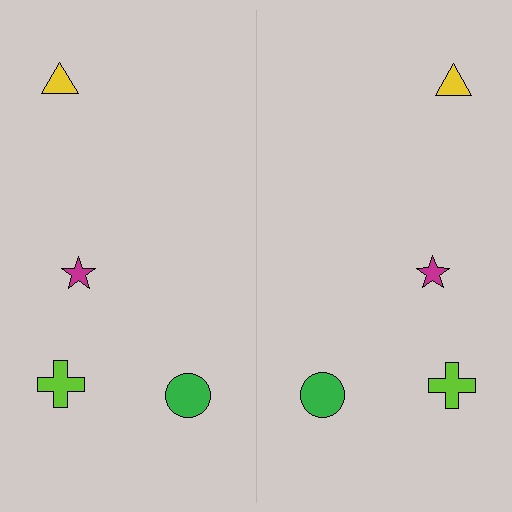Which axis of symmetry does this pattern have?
The pattern has a vertical axis of symmetry running through the center of the image.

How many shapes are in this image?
There are 8 shapes in this image.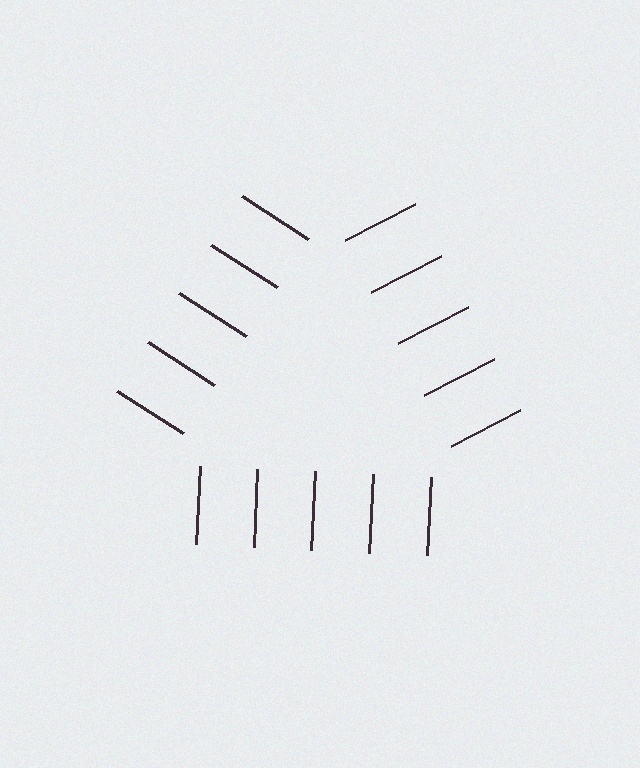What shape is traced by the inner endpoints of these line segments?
An illusory triangle — the line segments terminate on its edges but no continuous stroke is drawn.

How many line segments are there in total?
15 — 5 along each of the 3 edges.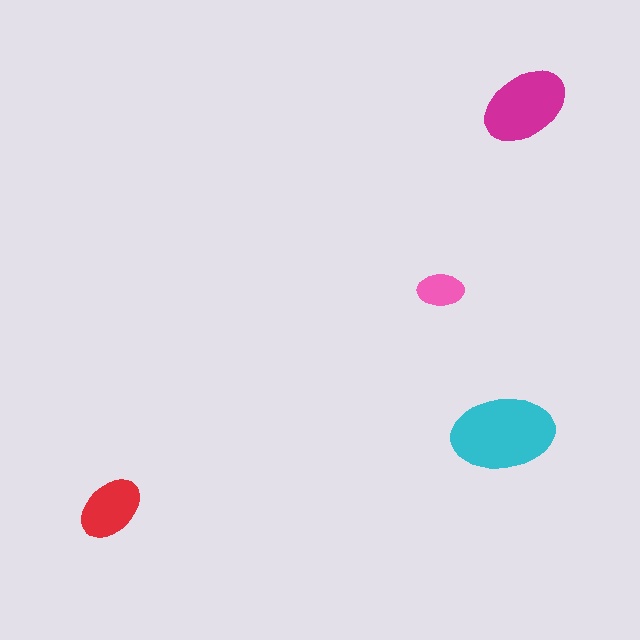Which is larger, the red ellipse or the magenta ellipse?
The magenta one.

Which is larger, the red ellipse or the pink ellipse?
The red one.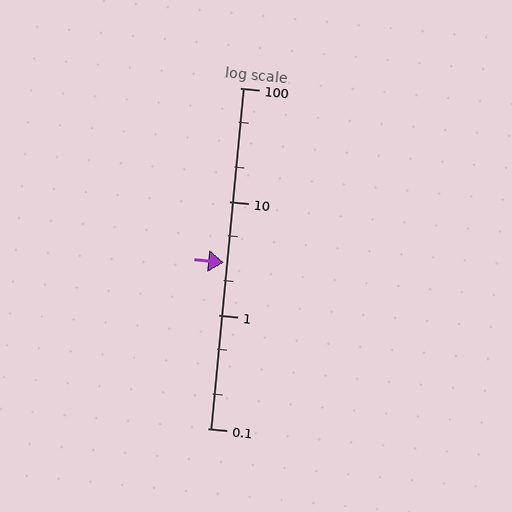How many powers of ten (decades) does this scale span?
The scale spans 3 decades, from 0.1 to 100.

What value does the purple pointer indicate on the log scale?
The pointer indicates approximately 2.9.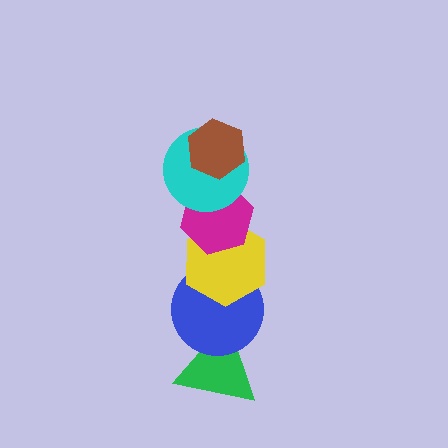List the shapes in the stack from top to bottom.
From top to bottom: the brown hexagon, the cyan circle, the magenta hexagon, the yellow hexagon, the blue circle, the green triangle.